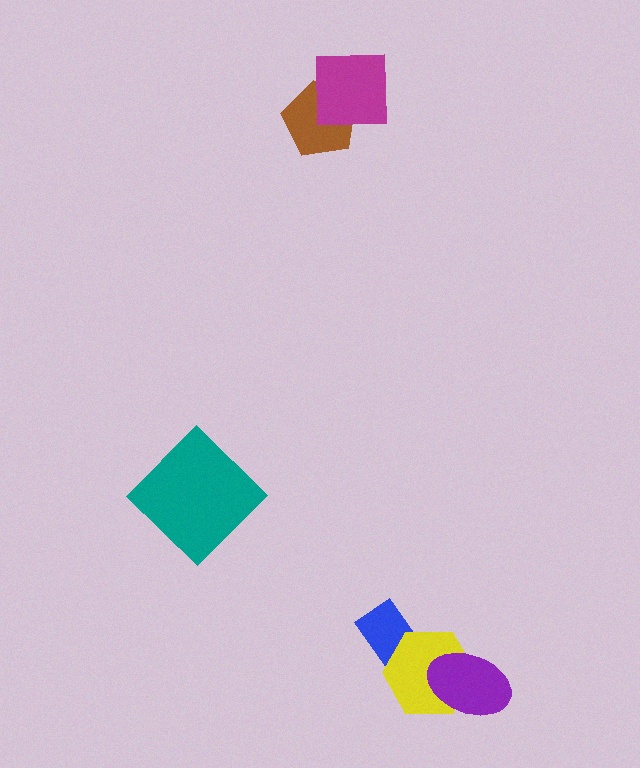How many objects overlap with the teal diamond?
0 objects overlap with the teal diamond.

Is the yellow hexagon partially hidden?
Yes, it is partially covered by another shape.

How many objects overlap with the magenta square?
1 object overlaps with the magenta square.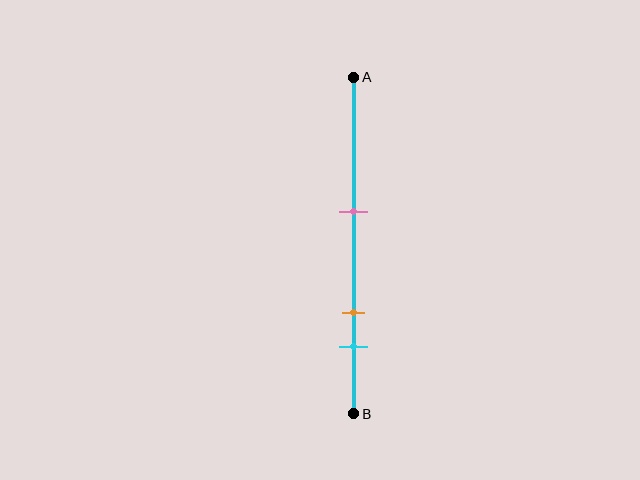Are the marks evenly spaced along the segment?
No, the marks are not evenly spaced.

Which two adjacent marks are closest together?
The orange and cyan marks are the closest adjacent pair.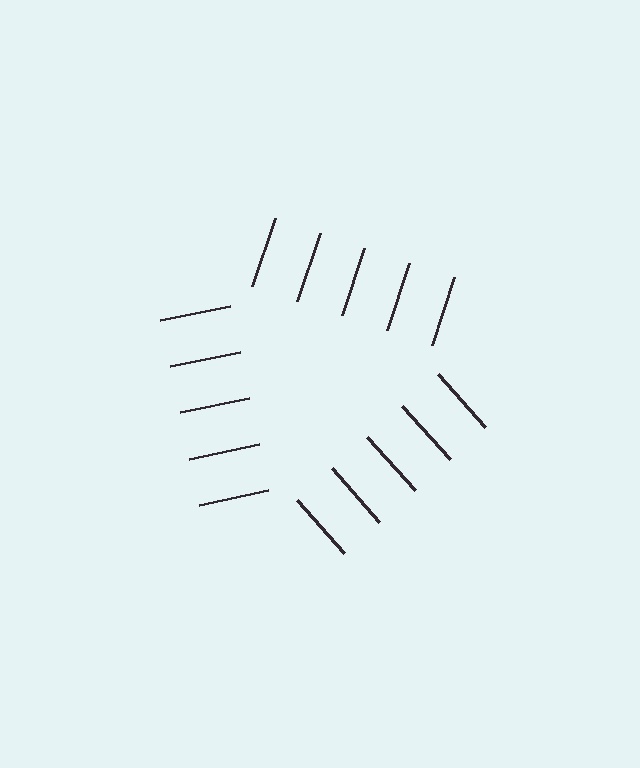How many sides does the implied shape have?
3 sides — the line-ends trace a triangle.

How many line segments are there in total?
15 — 5 along each of the 3 edges.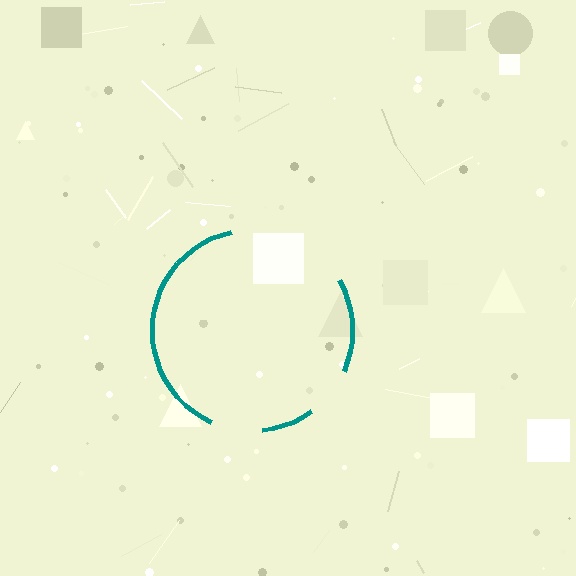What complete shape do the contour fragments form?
The contour fragments form a circle.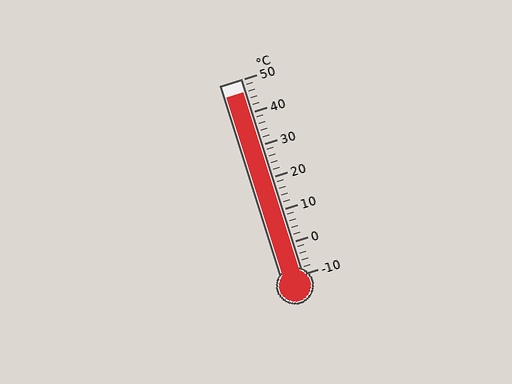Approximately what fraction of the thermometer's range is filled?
The thermometer is filled to approximately 95% of its range.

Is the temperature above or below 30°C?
The temperature is above 30°C.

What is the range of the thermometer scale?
The thermometer scale ranges from -10°C to 50°C.